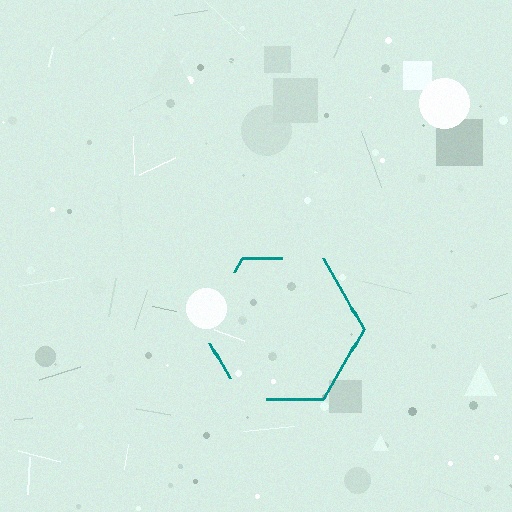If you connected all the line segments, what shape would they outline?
They would outline a hexagon.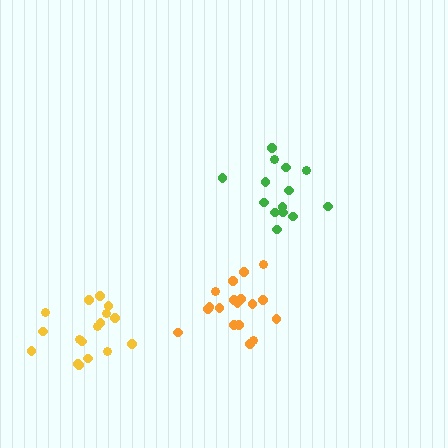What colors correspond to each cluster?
The clusters are colored: yellow, green, orange.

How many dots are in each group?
Group 1: 17 dots, Group 2: 14 dots, Group 3: 18 dots (49 total).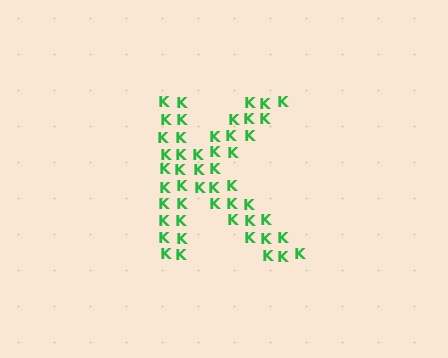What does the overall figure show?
The overall figure shows the letter K.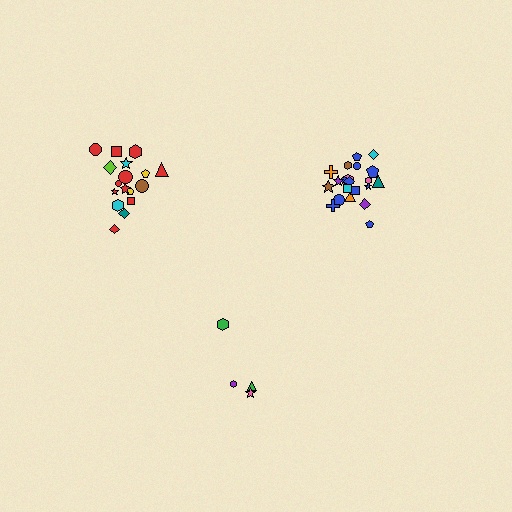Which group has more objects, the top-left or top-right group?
The top-right group.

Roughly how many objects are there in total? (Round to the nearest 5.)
Roughly 45 objects in total.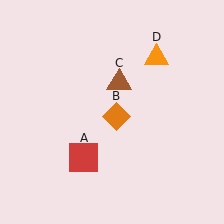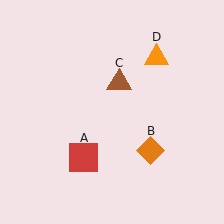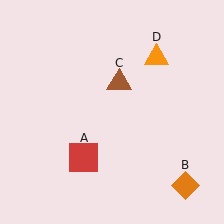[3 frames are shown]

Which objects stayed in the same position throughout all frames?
Red square (object A) and brown triangle (object C) and orange triangle (object D) remained stationary.